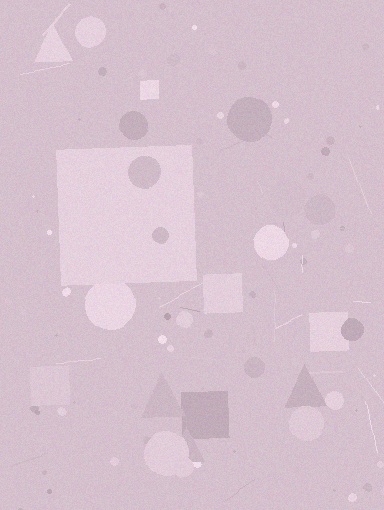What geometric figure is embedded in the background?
A square is embedded in the background.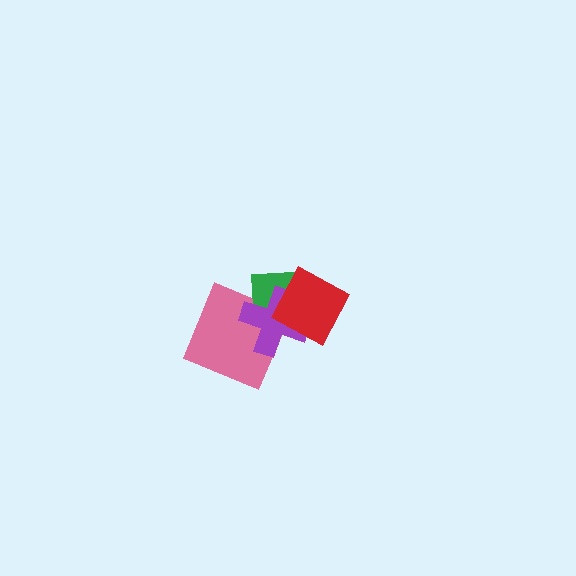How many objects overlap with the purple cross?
3 objects overlap with the purple cross.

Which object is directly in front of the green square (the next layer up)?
The purple cross is directly in front of the green square.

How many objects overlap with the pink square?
2 objects overlap with the pink square.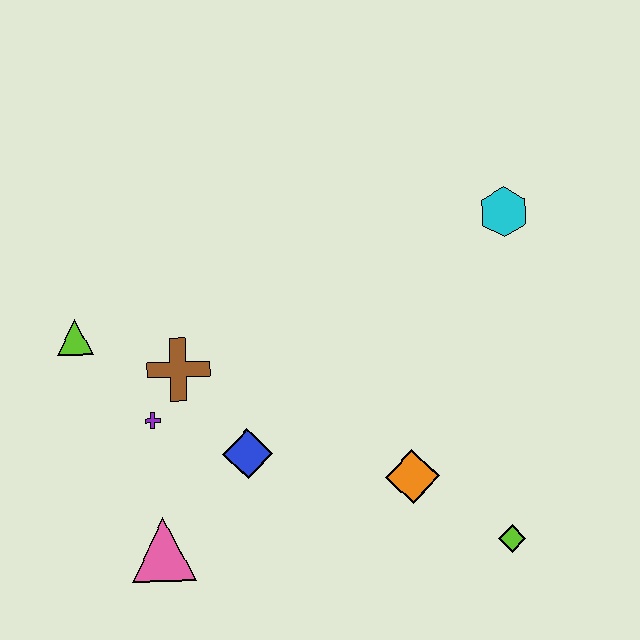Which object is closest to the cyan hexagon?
The orange diamond is closest to the cyan hexagon.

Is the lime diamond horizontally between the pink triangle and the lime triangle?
No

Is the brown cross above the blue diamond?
Yes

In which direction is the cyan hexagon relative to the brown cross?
The cyan hexagon is to the right of the brown cross.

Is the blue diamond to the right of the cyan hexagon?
No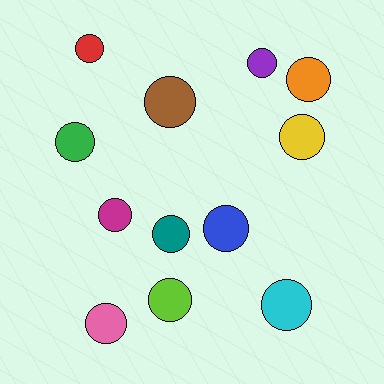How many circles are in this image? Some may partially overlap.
There are 12 circles.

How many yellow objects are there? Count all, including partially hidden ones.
There is 1 yellow object.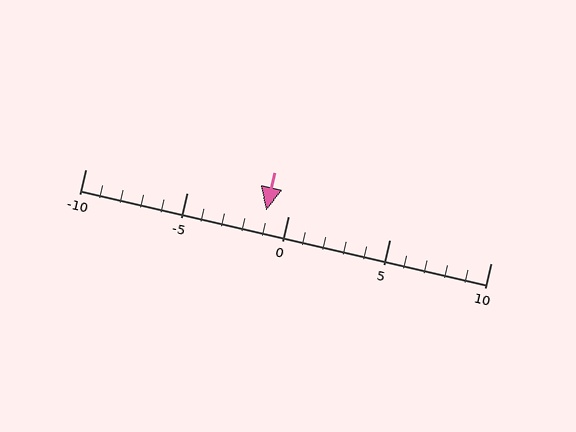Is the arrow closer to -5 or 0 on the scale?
The arrow is closer to 0.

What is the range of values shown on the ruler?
The ruler shows values from -10 to 10.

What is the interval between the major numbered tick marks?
The major tick marks are spaced 5 units apart.